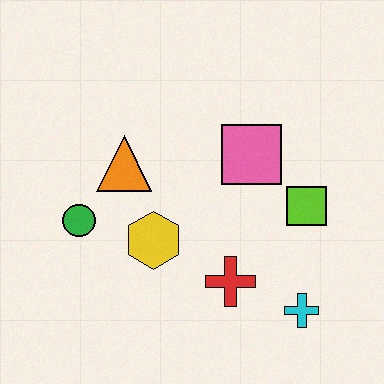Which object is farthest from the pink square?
The green circle is farthest from the pink square.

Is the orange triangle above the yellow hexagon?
Yes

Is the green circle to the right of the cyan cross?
No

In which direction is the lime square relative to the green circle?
The lime square is to the right of the green circle.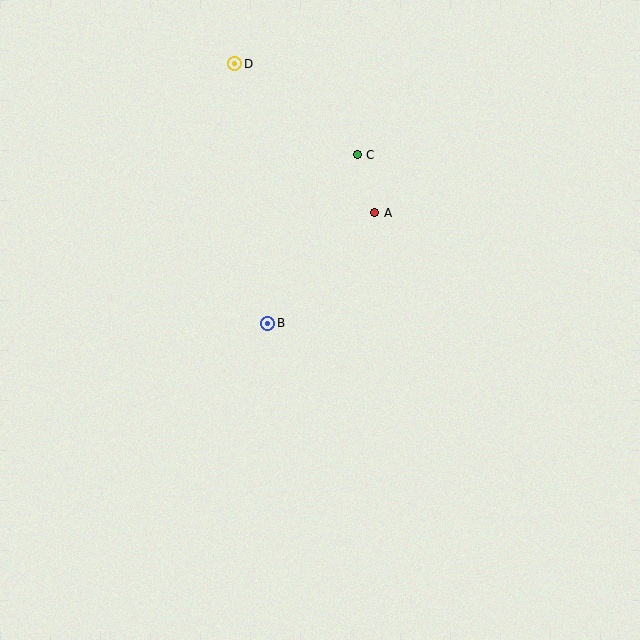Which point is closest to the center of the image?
Point B at (268, 323) is closest to the center.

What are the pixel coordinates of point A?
Point A is at (375, 213).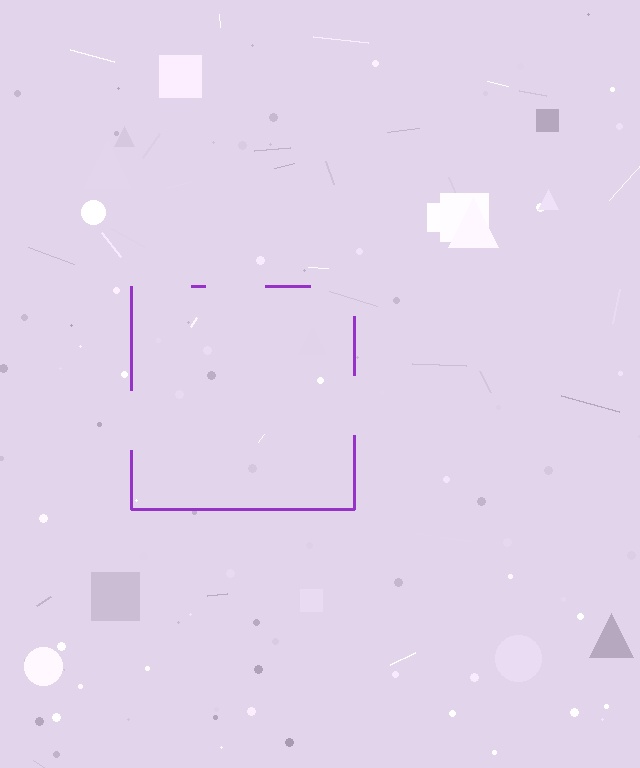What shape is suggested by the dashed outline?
The dashed outline suggests a square.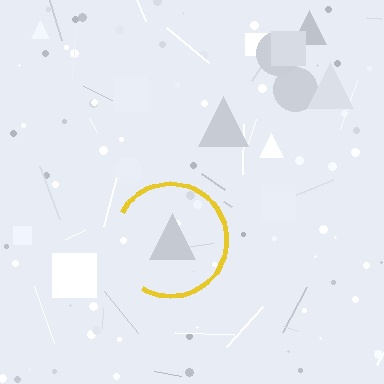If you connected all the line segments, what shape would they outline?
They would outline a circle.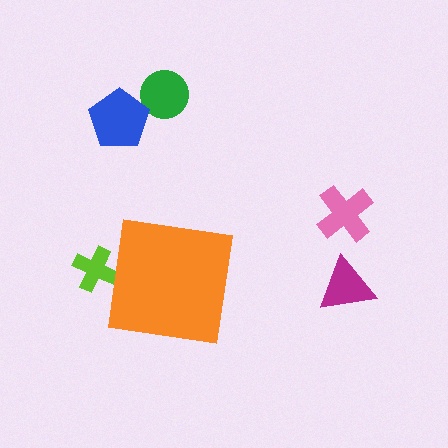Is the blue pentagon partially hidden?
No, the blue pentagon is fully visible.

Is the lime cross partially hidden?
Yes, the lime cross is partially hidden behind the orange square.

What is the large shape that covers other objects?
An orange square.